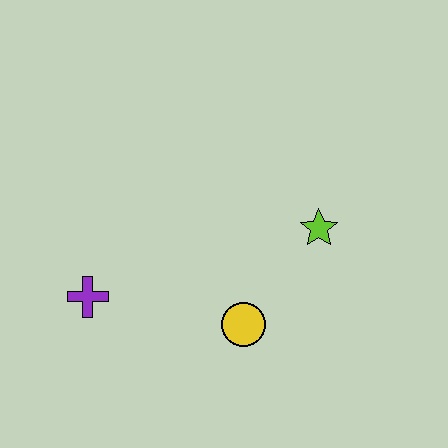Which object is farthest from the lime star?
The purple cross is farthest from the lime star.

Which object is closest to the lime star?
The yellow circle is closest to the lime star.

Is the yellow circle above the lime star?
No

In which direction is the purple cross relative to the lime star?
The purple cross is to the left of the lime star.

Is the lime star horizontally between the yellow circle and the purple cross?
No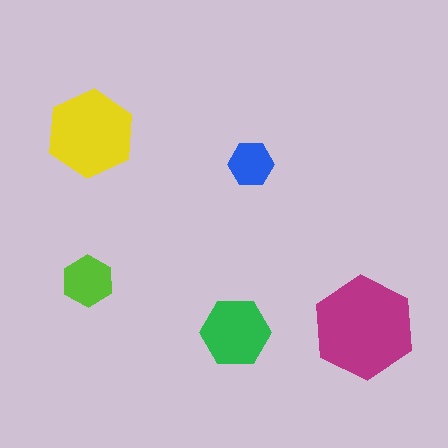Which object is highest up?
The yellow hexagon is topmost.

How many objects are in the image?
There are 5 objects in the image.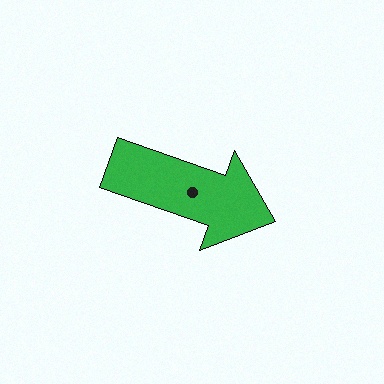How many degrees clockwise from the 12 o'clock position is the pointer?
Approximately 109 degrees.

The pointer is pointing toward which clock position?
Roughly 4 o'clock.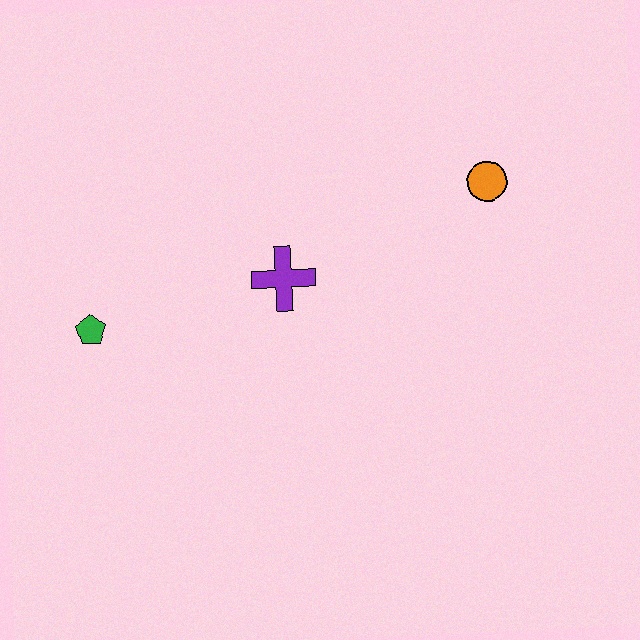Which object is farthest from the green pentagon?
The orange circle is farthest from the green pentagon.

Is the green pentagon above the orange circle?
No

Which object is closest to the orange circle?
The purple cross is closest to the orange circle.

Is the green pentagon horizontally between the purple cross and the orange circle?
No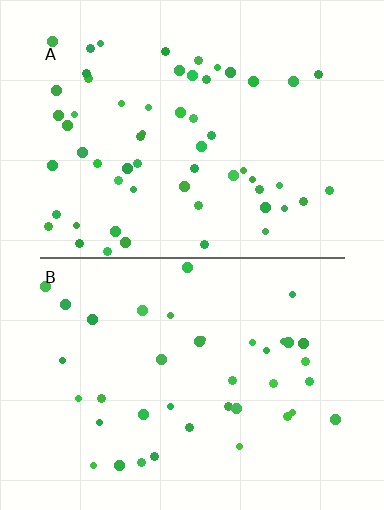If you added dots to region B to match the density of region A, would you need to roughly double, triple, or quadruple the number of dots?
Approximately double.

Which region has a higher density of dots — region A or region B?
A (the top).